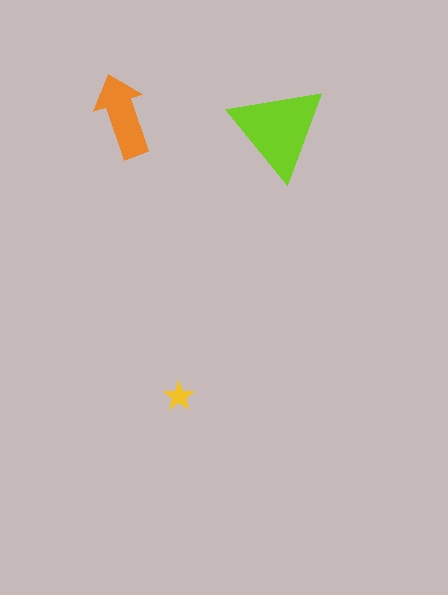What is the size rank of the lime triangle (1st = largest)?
1st.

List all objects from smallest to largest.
The yellow star, the orange arrow, the lime triangle.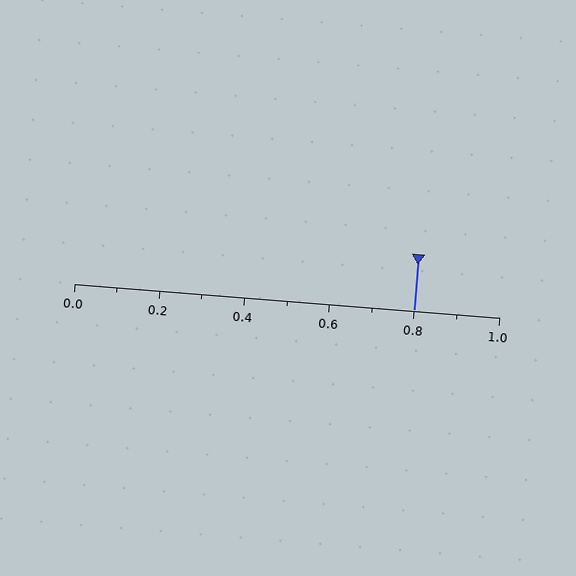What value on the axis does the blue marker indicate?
The marker indicates approximately 0.8.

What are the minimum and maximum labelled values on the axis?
The axis runs from 0.0 to 1.0.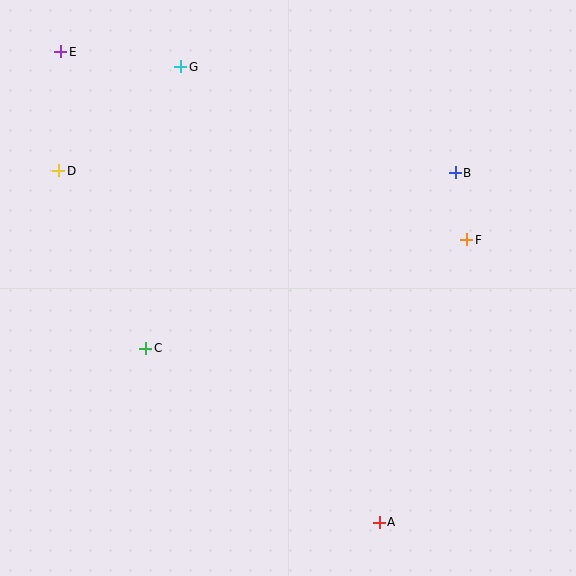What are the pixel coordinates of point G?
Point G is at (181, 67).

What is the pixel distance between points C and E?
The distance between C and E is 308 pixels.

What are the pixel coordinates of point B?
Point B is at (455, 173).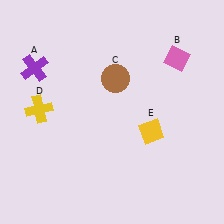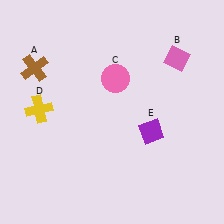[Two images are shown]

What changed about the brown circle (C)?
In Image 1, C is brown. In Image 2, it changed to pink.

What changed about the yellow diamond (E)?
In Image 1, E is yellow. In Image 2, it changed to purple.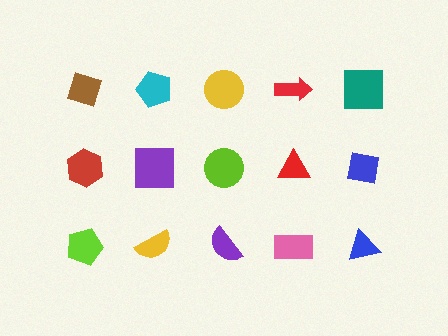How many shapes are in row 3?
5 shapes.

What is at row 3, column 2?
A yellow semicircle.